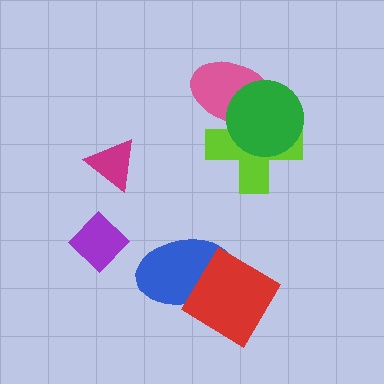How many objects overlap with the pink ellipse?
2 objects overlap with the pink ellipse.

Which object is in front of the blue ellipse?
The red diamond is in front of the blue ellipse.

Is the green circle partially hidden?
No, no other shape covers it.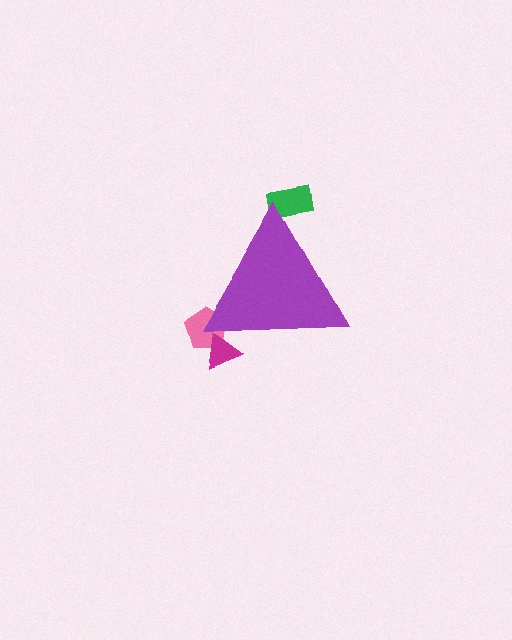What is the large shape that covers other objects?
A purple triangle.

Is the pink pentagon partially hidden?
Yes, the pink pentagon is partially hidden behind the purple triangle.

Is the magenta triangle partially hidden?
Yes, the magenta triangle is partially hidden behind the purple triangle.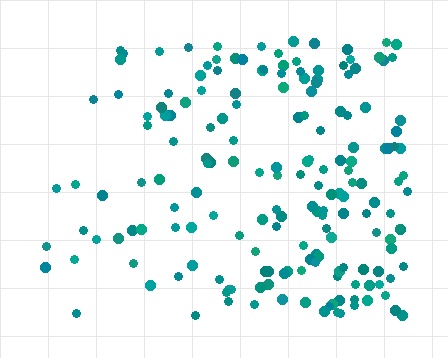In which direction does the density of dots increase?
From left to right, with the right side densest.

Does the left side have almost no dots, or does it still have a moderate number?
Still a moderate number, just noticeably fewer than the right.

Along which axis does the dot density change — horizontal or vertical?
Horizontal.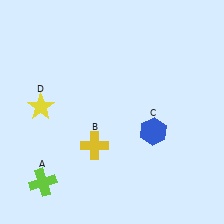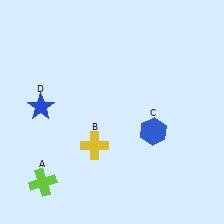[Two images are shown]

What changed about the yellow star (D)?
In Image 1, D is yellow. In Image 2, it changed to blue.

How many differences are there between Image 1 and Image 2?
There is 1 difference between the two images.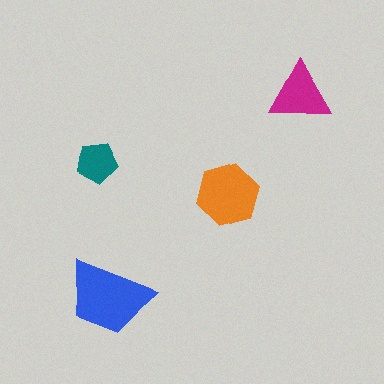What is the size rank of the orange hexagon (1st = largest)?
2nd.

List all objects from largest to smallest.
The blue trapezoid, the orange hexagon, the magenta triangle, the teal pentagon.